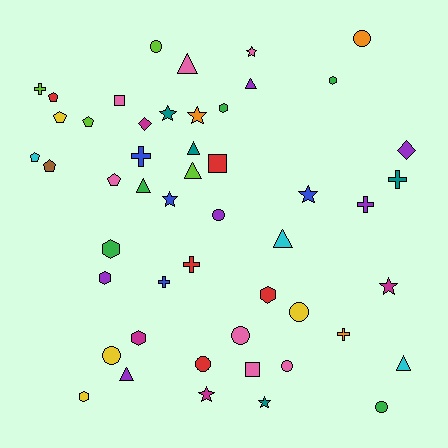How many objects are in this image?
There are 50 objects.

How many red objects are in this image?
There are 5 red objects.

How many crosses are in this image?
There are 7 crosses.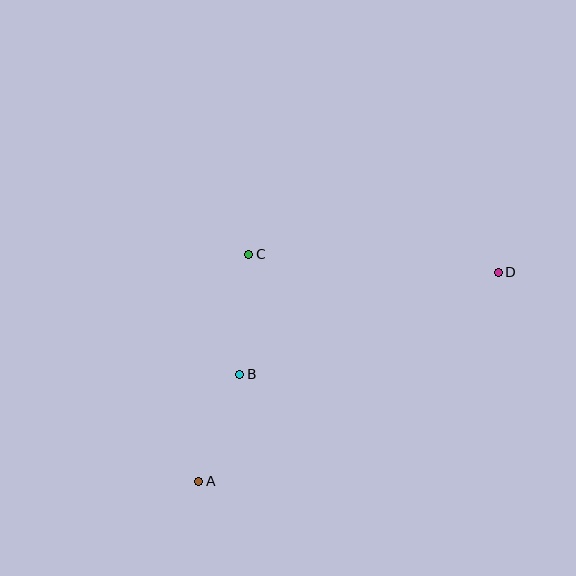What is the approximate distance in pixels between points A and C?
The distance between A and C is approximately 233 pixels.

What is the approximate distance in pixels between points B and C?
The distance between B and C is approximately 120 pixels.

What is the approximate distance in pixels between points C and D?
The distance between C and D is approximately 250 pixels.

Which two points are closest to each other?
Points A and B are closest to each other.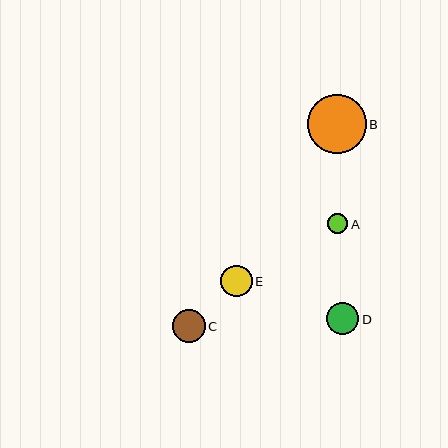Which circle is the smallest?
Circle A is the smallest with a size of approximately 20 pixels.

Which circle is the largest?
Circle B is the largest with a size of approximately 59 pixels.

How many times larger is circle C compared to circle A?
Circle C is approximately 1.7 times the size of circle A.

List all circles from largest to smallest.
From largest to smallest: B, C, D, E, A.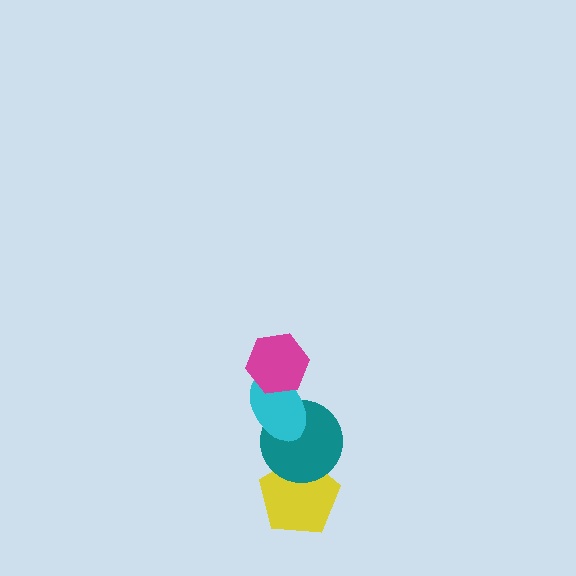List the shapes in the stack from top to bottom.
From top to bottom: the magenta hexagon, the cyan ellipse, the teal circle, the yellow pentagon.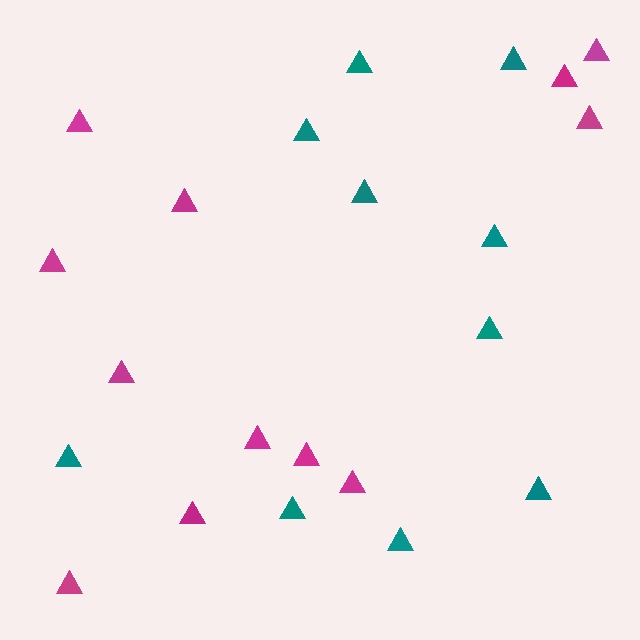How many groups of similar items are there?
There are 2 groups: one group of magenta triangles (12) and one group of teal triangles (10).